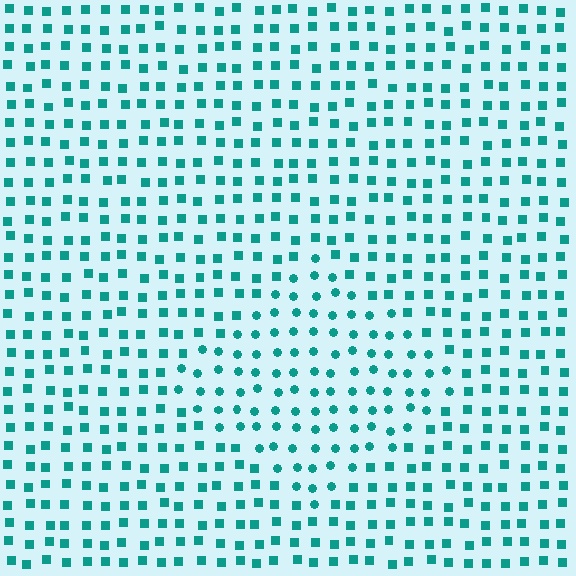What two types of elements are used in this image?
The image uses circles inside the diamond region and squares outside it.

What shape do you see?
I see a diamond.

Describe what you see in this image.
The image is filled with small teal elements arranged in a uniform grid. A diamond-shaped region contains circles, while the surrounding area contains squares. The boundary is defined purely by the change in element shape.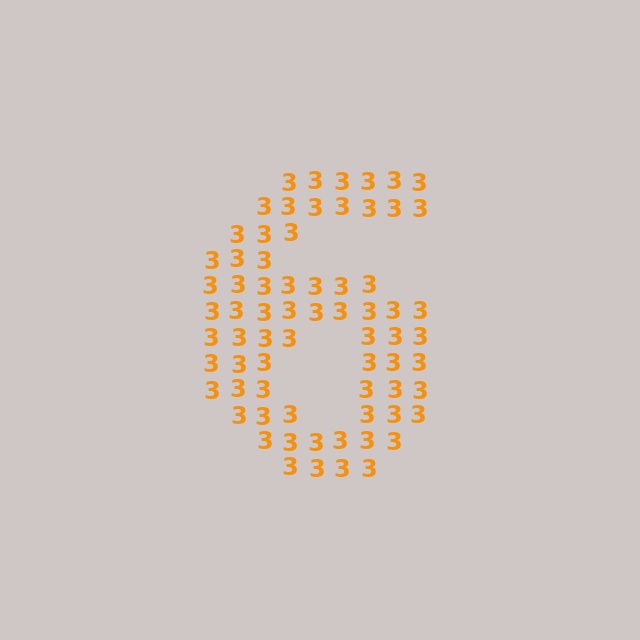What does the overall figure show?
The overall figure shows the digit 6.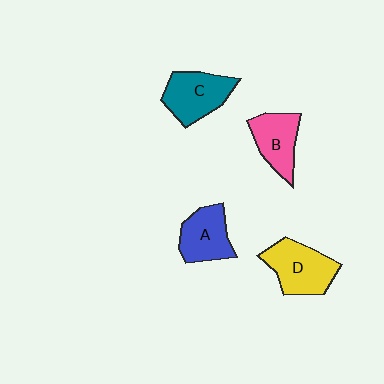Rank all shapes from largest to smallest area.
From largest to smallest: D (yellow), C (teal), A (blue), B (pink).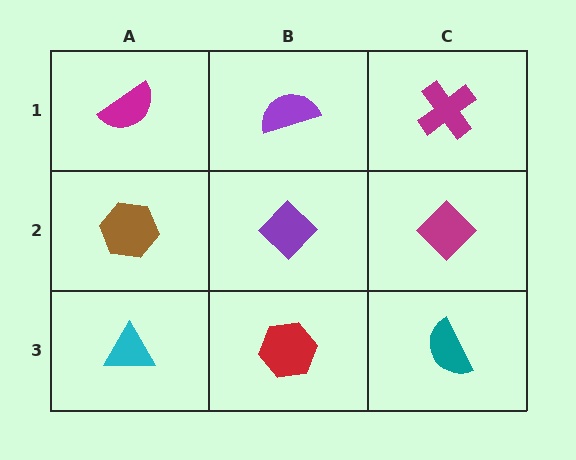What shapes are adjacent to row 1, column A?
A brown hexagon (row 2, column A), a purple semicircle (row 1, column B).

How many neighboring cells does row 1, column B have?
3.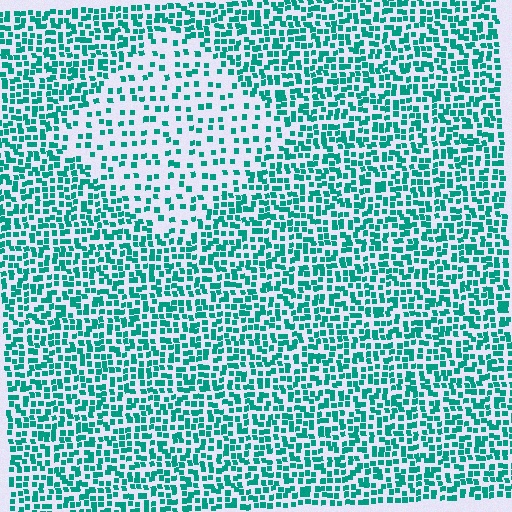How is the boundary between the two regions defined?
The boundary is defined by a change in element density (approximately 2.3x ratio). All elements are the same color, size, and shape.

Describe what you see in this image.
The image contains small teal elements arranged at two different densities. A diamond-shaped region is visible where the elements are less densely packed than the surrounding area.